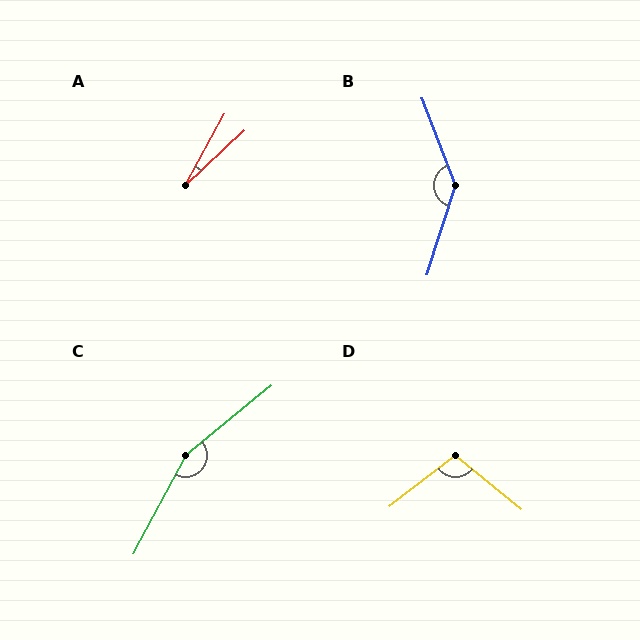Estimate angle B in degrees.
Approximately 141 degrees.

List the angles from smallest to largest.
A (19°), D (103°), B (141°), C (157°).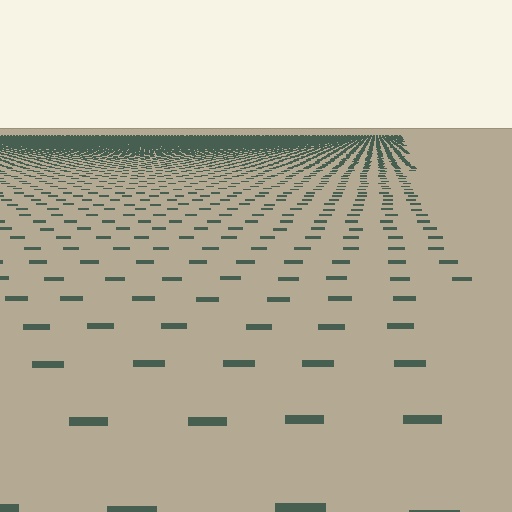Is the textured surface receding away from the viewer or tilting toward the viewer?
The surface is receding away from the viewer. Texture elements get smaller and denser toward the top.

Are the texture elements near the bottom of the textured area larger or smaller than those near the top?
Larger. Near the bottom, elements are closer to the viewer and appear at a bigger on-screen size.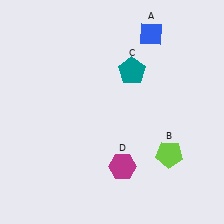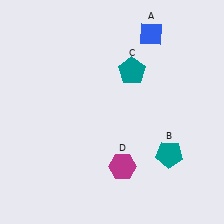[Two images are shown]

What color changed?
The pentagon (B) changed from lime in Image 1 to teal in Image 2.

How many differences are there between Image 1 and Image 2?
There is 1 difference between the two images.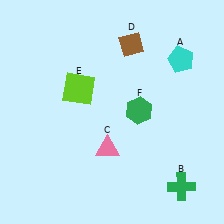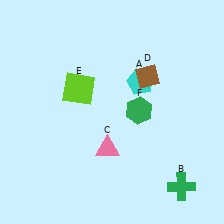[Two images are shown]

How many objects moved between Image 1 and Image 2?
2 objects moved between the two images.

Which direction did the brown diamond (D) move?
The brown diamond (D) moved down.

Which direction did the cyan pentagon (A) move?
The cyan pentagon (A) moved left.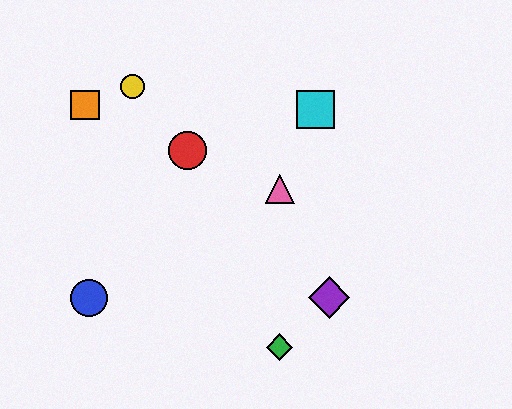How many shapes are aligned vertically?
2 shapes (the green diamond, the pink triangle) are aligned vertically.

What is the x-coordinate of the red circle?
The red circle is at x≈188.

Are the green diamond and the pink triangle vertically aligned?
Yes, both are at x≈280.